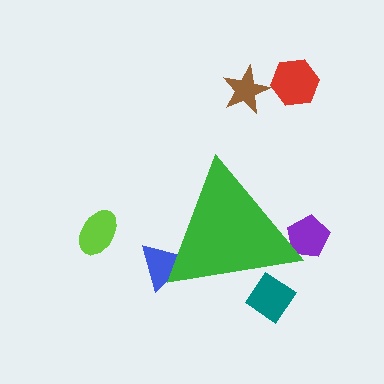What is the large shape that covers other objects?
A green triangle.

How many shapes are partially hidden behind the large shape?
3 shapes are partially hidden.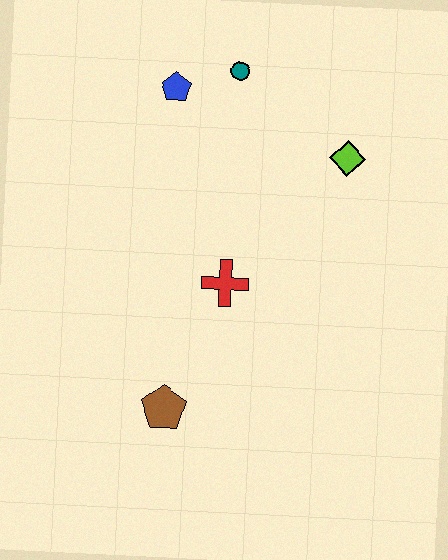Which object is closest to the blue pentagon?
The teal circle is closest to the blue pentagon.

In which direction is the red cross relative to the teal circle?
The red cross is below the teal circle.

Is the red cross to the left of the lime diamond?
Yes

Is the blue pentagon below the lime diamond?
No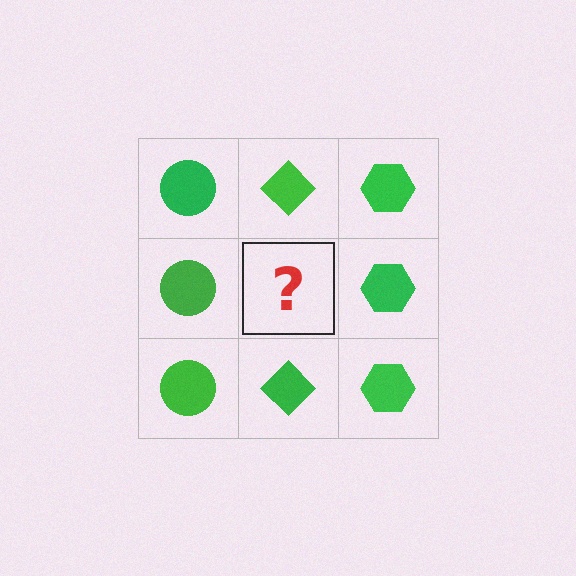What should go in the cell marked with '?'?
The missing cell should contain a green diamond.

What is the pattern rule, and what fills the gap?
The rule is that each column has a consistent shape. The gap should be filled with a green diamond.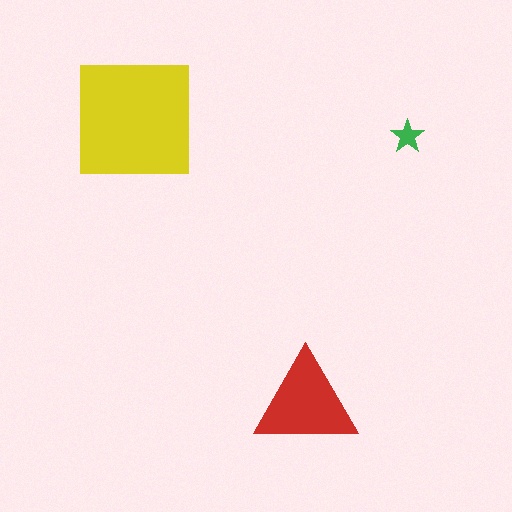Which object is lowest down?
The red triangle is bottommost.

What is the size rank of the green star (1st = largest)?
3rd.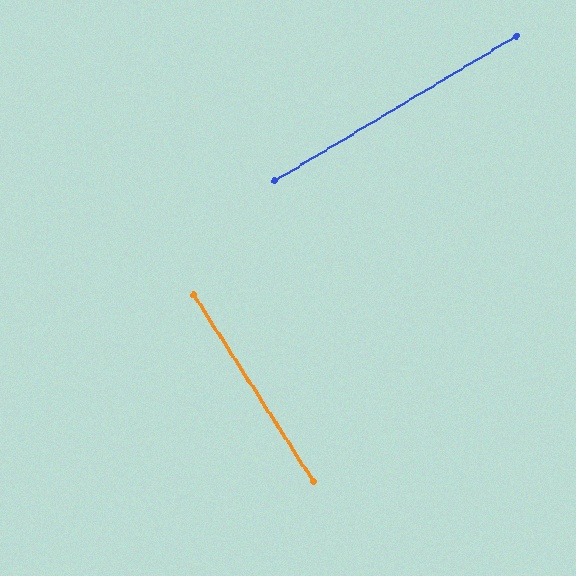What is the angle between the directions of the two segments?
Approximately 88 degrees.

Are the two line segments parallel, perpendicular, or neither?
Perpendicular — they meet at approximately 88°.